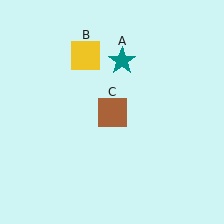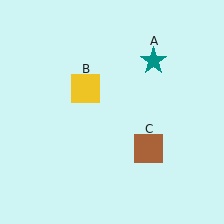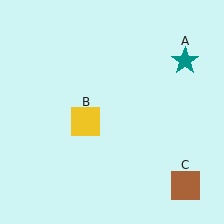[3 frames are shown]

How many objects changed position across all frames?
3 objects changed position: teal star (object A), yellow square (object B), brown square (object C).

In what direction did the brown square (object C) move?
The brown square (object C) moved down and to the right.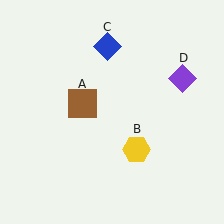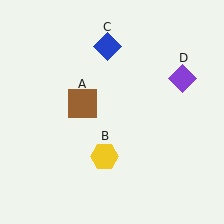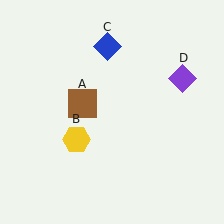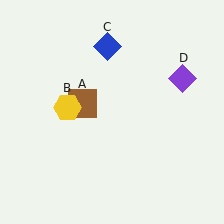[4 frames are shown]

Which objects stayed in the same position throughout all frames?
Brown square (object A) and blue diamond (object C) and purple diamond (object D) remained stationary.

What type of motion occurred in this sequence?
The yellow hexagon (object B) rotated clockwise around the center of the scene.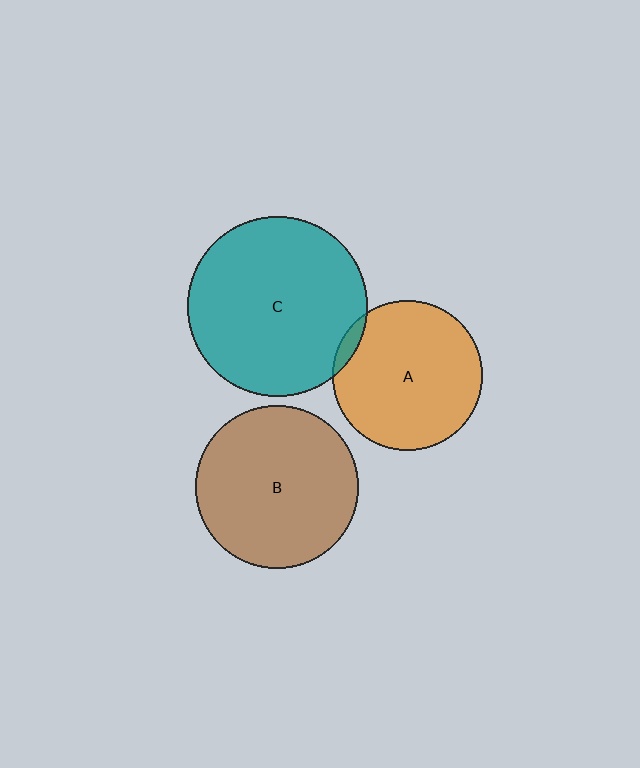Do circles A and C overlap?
Yes.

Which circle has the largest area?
Circle C (teal).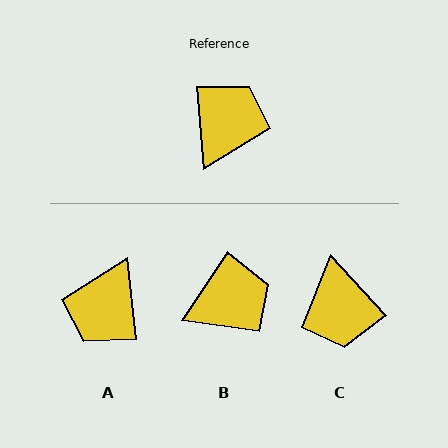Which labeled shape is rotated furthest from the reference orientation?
A, about 178 degrees away.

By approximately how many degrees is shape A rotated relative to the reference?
Approximately 178 degrees clockwise.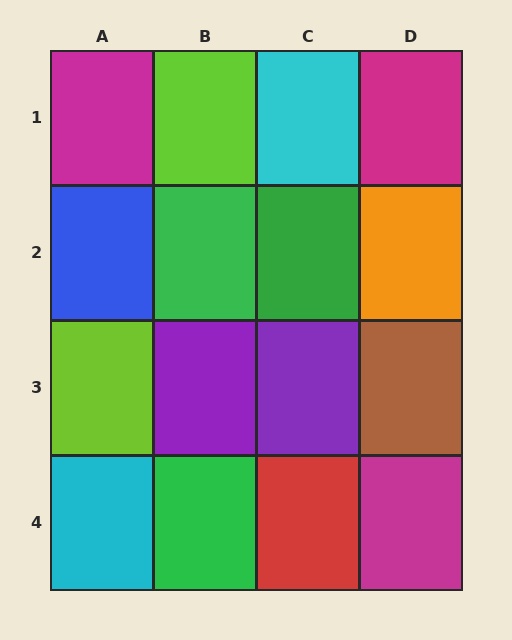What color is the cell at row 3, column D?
Brown.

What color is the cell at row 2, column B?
Green.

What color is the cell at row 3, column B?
Purple.